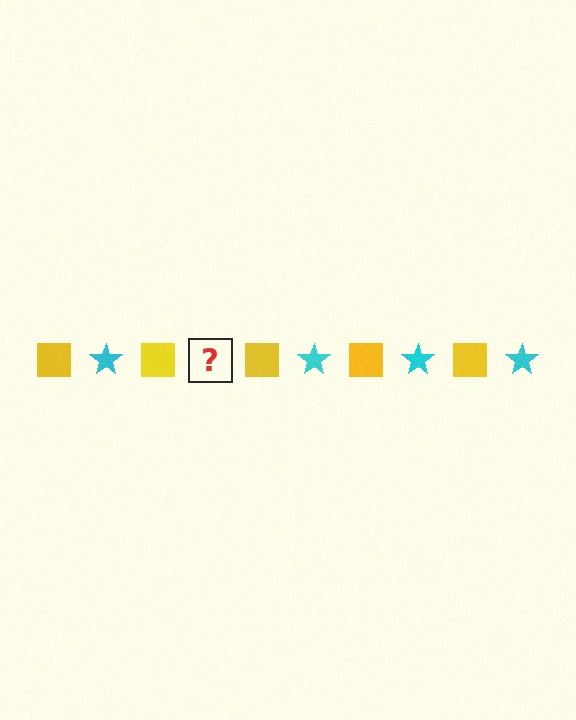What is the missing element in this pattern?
The missing element is a cyan star.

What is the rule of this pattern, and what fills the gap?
The rule is that the pattern alternates between yellow square and cyan star. The gap should be filled with a cyan star.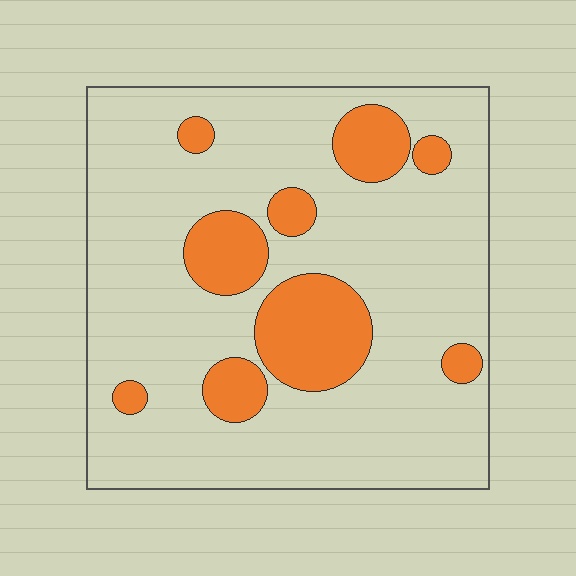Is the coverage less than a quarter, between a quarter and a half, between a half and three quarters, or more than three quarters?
Less than a quarter.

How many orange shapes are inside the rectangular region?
9.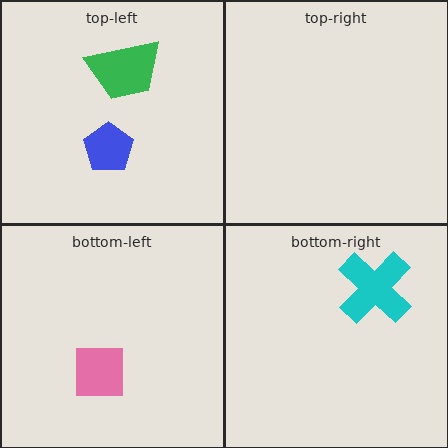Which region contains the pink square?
The bottom-left region.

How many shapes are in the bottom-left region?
1.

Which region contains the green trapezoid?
The top-left region.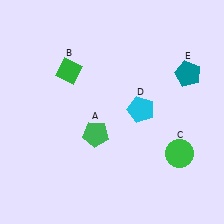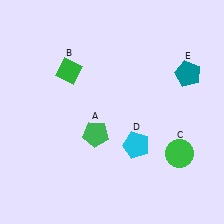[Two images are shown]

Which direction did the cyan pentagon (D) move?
The cyan pentagon (D) moved down.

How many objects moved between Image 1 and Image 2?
1 object moved between the two images.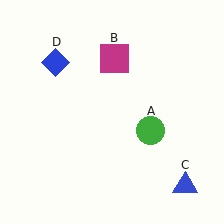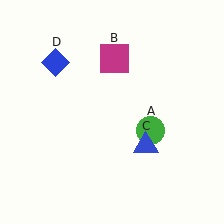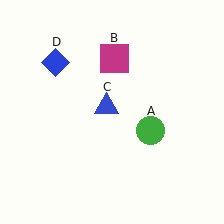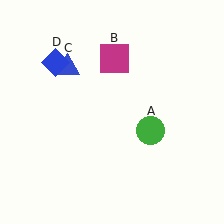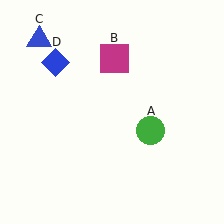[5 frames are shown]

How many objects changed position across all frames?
1 object changed position: blue triangle (object C).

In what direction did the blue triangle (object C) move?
The blue triangle (object C) moved up and to the left.